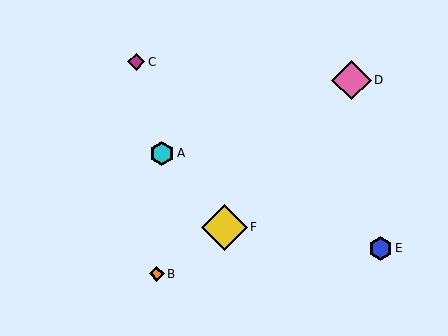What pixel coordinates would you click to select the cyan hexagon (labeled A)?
Click at (162, 153) to select the cyan hexagon A.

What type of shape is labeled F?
Shape F is a yellow diamond.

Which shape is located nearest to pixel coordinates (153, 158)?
The cyan hexagon (labeled A) at (162, 153) is nearest to that location.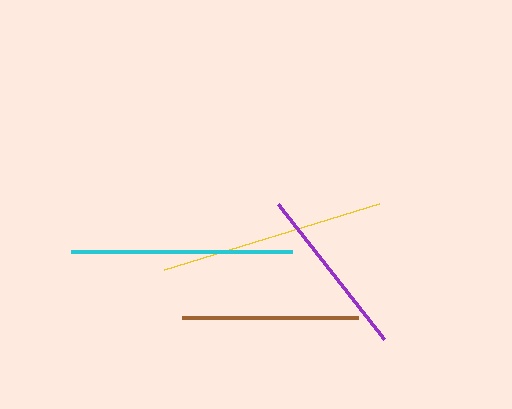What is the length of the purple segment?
The purple segment is approximately 171 pixels long.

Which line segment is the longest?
The yellow line is the longest at approximately 224 pixels.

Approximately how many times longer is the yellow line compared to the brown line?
The yellow line is approximately 1.3 times the length of the brown line.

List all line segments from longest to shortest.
From longest to shortest: yellow, cyan, brown, purple.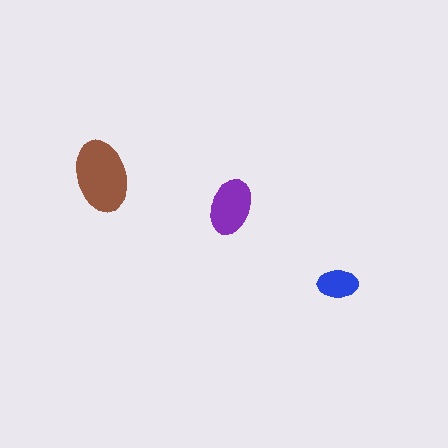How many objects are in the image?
There are 3 objects in the image.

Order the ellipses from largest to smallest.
the brown one, the purple one, the blue one.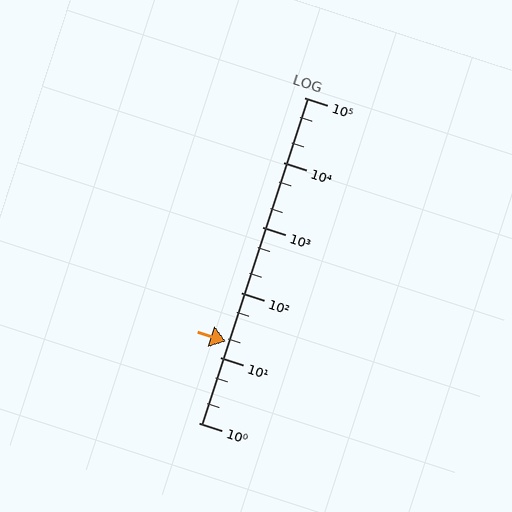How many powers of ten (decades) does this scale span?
The scale spans 5 decades, from 1 to 100000.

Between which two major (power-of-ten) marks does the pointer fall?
The pointer is between 10 and 100.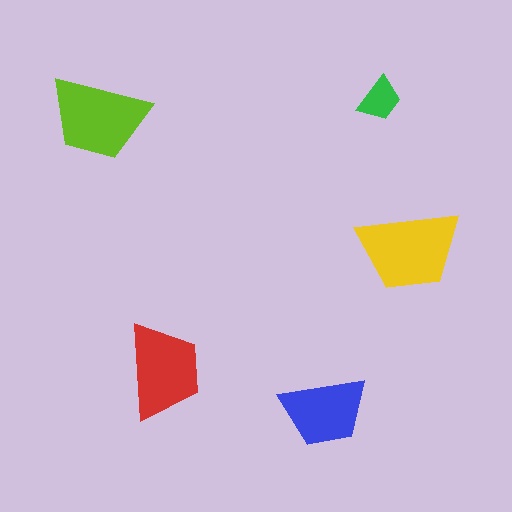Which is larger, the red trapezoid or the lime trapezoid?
The lime one.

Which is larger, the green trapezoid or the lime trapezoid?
The lime one.